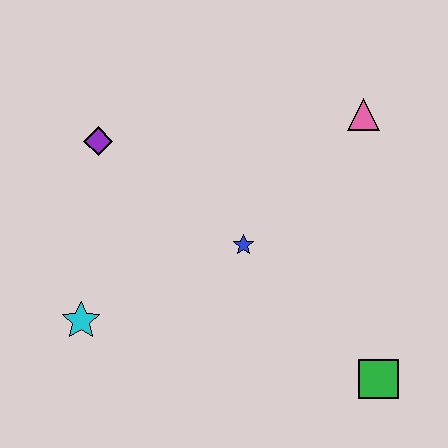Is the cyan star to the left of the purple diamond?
Yes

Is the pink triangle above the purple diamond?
Yes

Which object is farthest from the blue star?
The green square is farthest from the blue star.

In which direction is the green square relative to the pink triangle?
The green square is below the pink triangle.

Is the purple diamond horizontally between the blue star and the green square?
No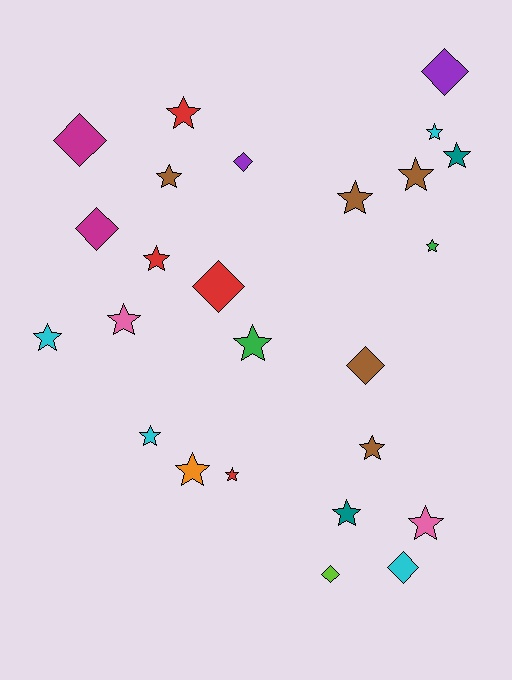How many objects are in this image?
There are 25 objects.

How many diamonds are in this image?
There are 8 diamonds.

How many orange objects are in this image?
There is 1 orange object.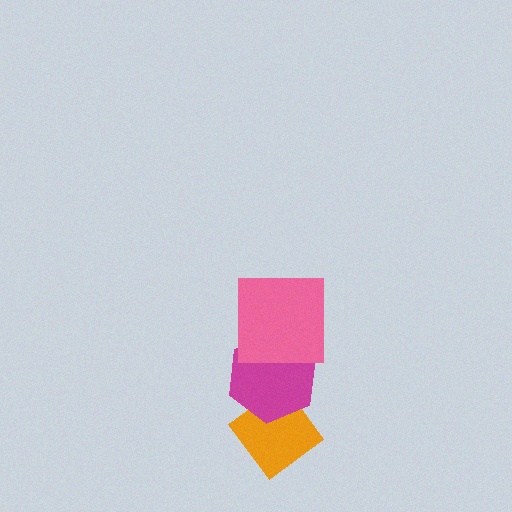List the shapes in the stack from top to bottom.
From top to bottom: the pink square, the magenta hexagon, the orange diamond.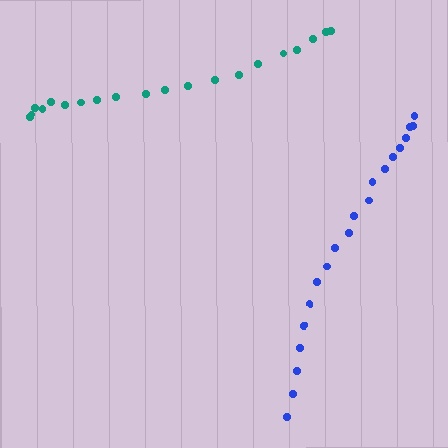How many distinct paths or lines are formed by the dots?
There are 2 distinct paths.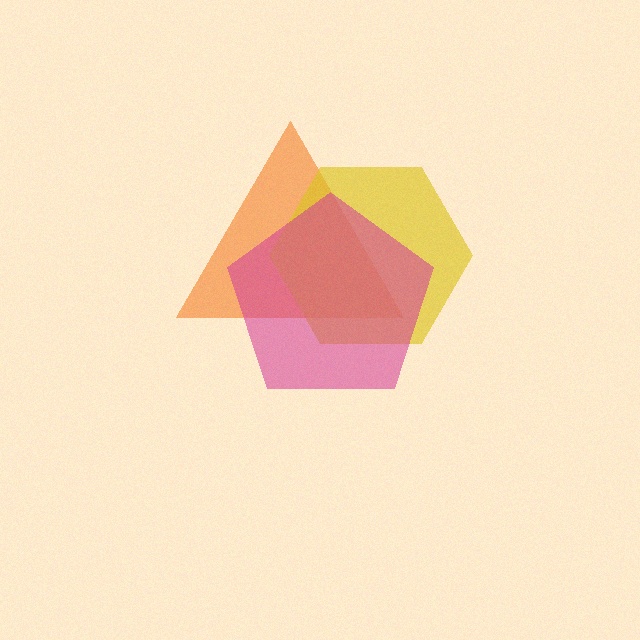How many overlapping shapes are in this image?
There are 3 overlapping shapes in the image.